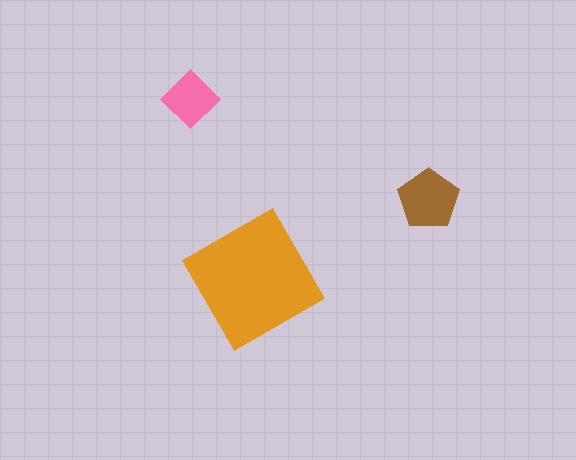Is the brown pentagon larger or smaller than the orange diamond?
Smaller.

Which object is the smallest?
The pink diamond.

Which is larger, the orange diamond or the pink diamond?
The orange diamond.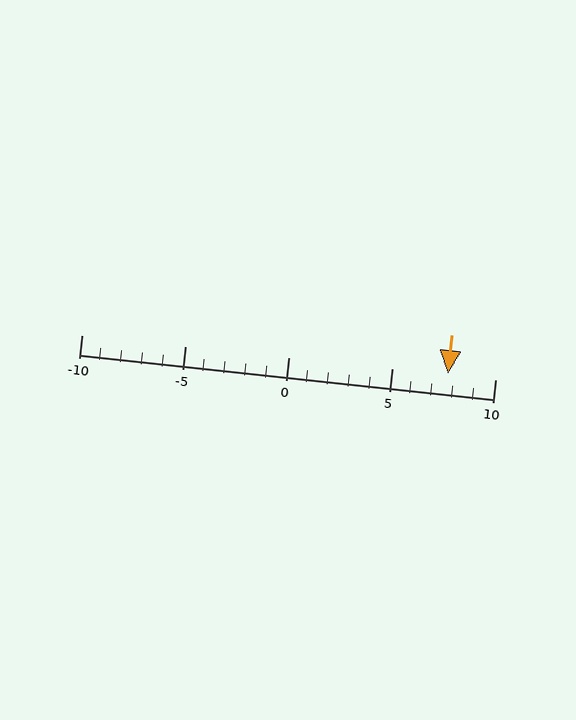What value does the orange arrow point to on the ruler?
The orange arrow points to approximately 8.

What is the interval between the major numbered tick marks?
The major tick marks are spaced 5 units apart.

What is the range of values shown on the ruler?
The ruler shows values from -10 to 10.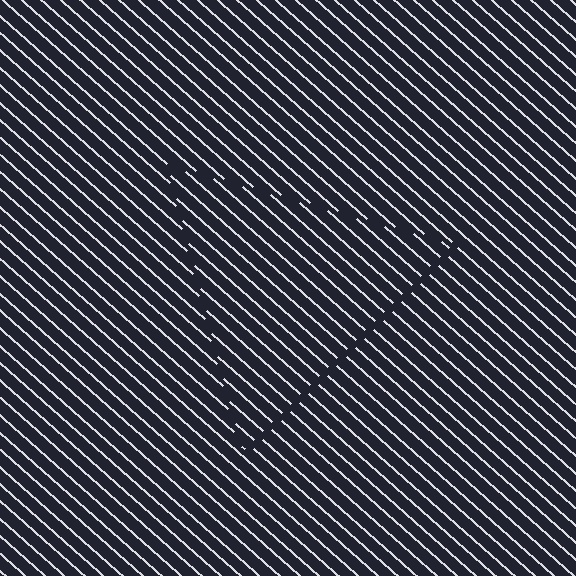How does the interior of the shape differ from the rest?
The interior of the shape contains the same grating, shifted by half a period — the contour is defined by the phase discontinuity where line-ends from the inner and outer gratings abut.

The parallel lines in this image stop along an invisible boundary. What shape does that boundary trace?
An illusory triangle. The interior of the shape contains the same grating, shifted by half a period — the contour is defined by the phase discontinuity where line-ends from the inner and outer gratings abut.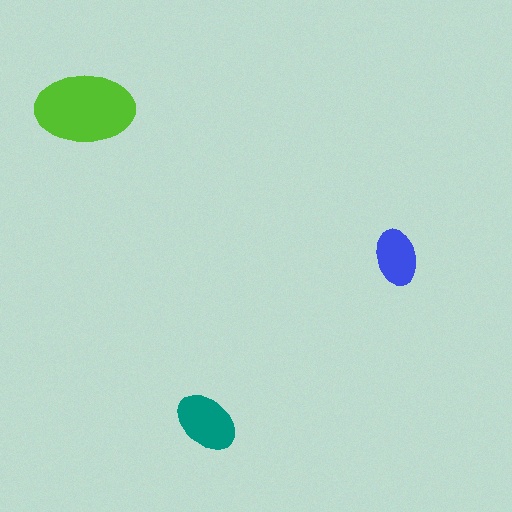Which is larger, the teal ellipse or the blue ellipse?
The teal one.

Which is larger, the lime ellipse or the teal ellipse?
The lime one.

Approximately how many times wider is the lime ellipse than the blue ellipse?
About 2 times wider.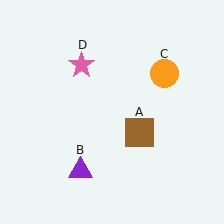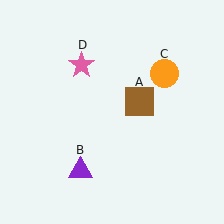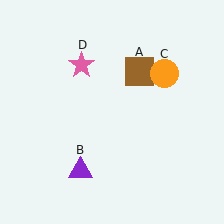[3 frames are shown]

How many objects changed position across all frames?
1 object changed position: brown square (object A).